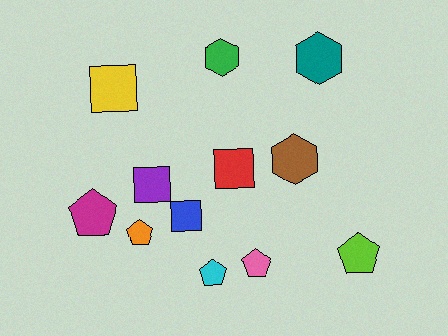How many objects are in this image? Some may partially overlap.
There are 12 objects.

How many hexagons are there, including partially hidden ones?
There are 3 hexagons.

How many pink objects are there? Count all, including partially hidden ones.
There is 1 pink object.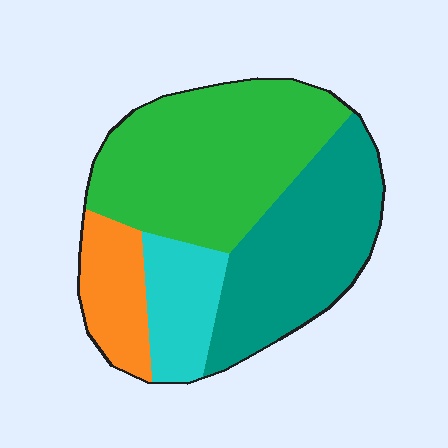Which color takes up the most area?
Green, at roughly 40%.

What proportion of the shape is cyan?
Cyan takes up less than a sixth of the shape.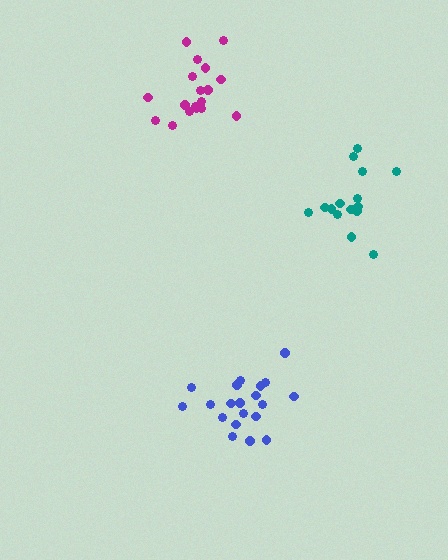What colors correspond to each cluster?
The clusters are colored: blue, magenta, teal.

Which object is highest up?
The magenta cluster is topmost.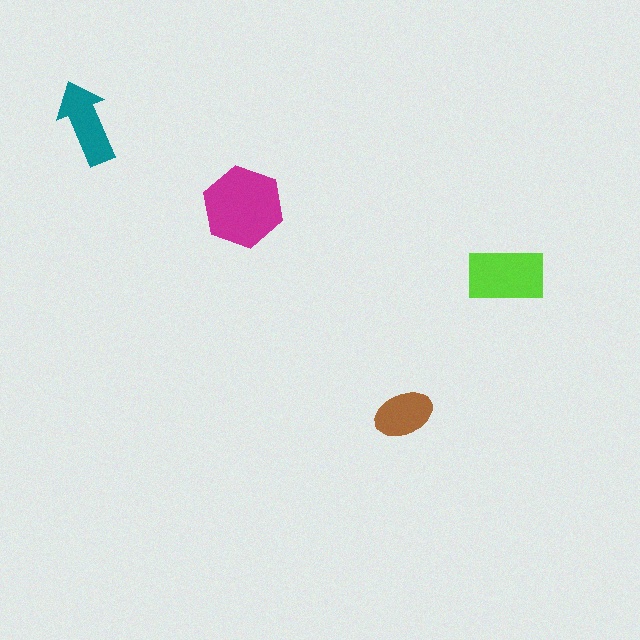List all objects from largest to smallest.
The magenta hexagon, the lime rectangle, the teal arrow, the brown ellipse.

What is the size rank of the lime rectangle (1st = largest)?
2nd.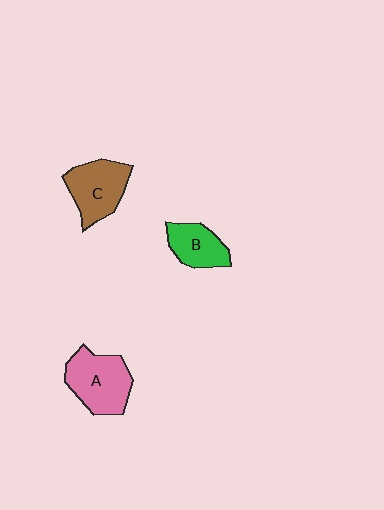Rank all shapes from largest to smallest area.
From largest to smallest: A (pink), C (brown), B (green).